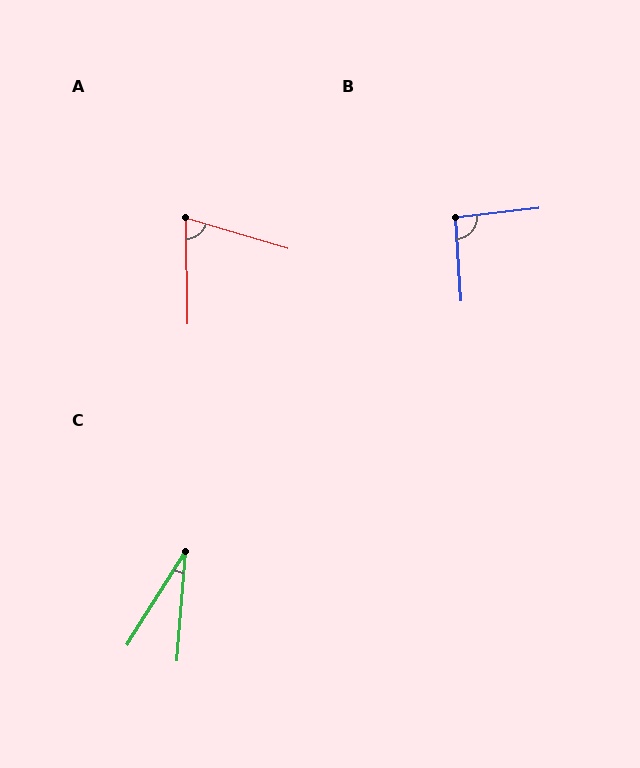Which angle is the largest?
B, at approximately 93 degrees.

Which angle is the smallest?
C, at approximately 27 degrees.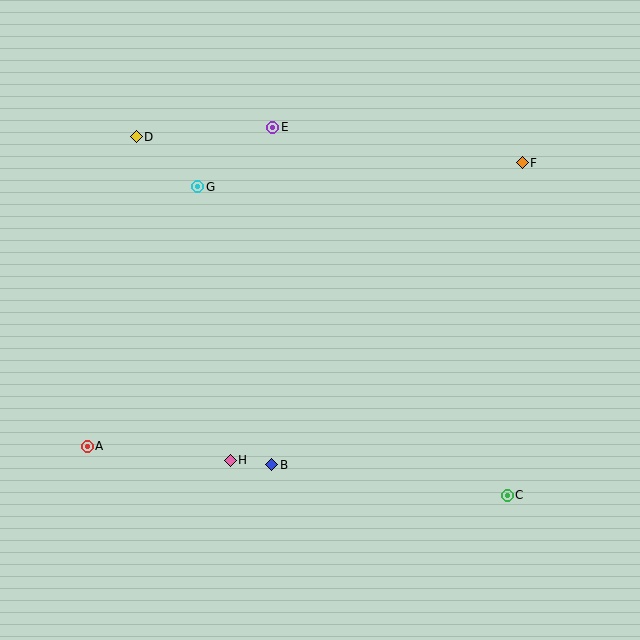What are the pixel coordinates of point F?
Point F is at (522, 163).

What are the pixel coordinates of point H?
Point H is at (230, 460).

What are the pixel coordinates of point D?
Point D is at (136, 137).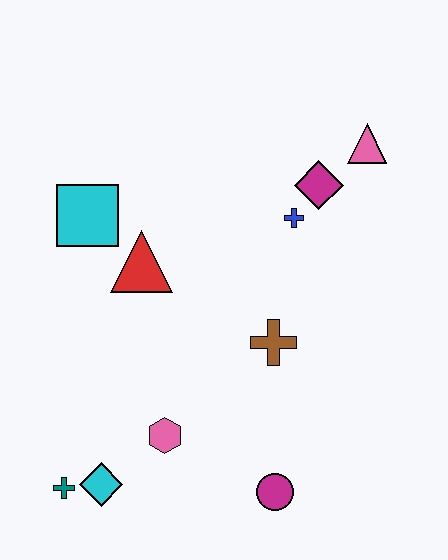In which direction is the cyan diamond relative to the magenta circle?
The cyan diamond is to the left of the magenta circle.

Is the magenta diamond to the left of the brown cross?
No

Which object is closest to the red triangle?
The cyan square is closest to the red triangle.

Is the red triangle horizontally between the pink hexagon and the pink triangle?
No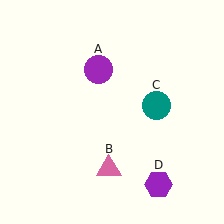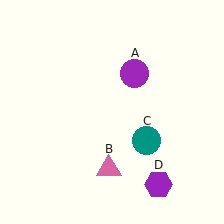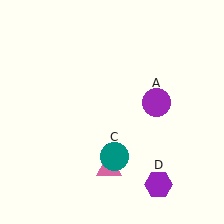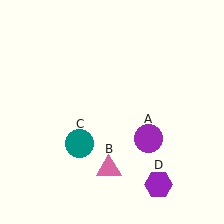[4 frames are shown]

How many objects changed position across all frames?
2 objects changed position: purple circle (object A), teal circle (object C).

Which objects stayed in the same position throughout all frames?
Pink triangle (object B) and purple hexagon (object D) remained stationary.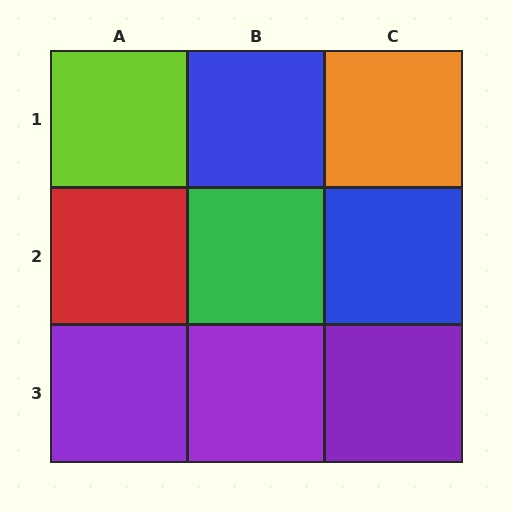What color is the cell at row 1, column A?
Lime.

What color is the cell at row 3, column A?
Purple.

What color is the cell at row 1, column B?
Blue.